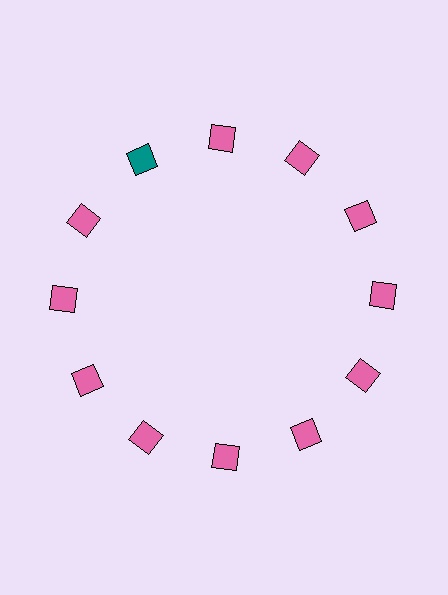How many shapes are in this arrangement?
There are 12 shapes arranged in a ring pattern.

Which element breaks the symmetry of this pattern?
The teal square at roughly the 11 o'clock position breaks the symmetry. All other shapes are pink squares.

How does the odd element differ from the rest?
It has a different color: teal instead of pink.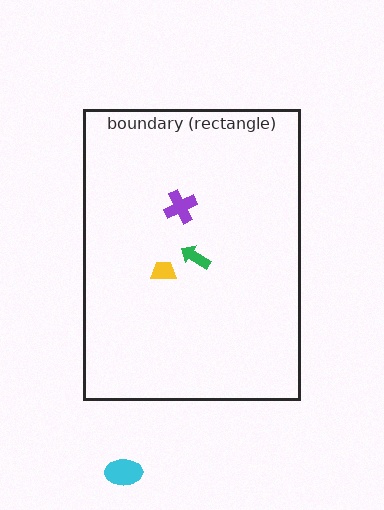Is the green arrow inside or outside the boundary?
Inside.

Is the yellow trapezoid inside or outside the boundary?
Inside.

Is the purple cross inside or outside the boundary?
Inside.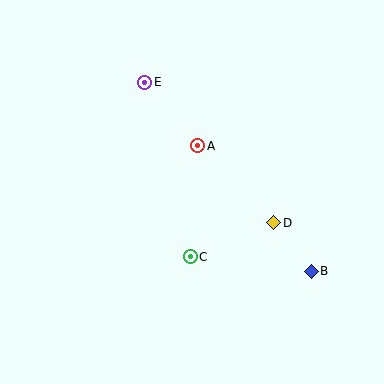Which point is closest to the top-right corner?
Point A is closest to the top-right corner.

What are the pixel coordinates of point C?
Point C is at (190, 257).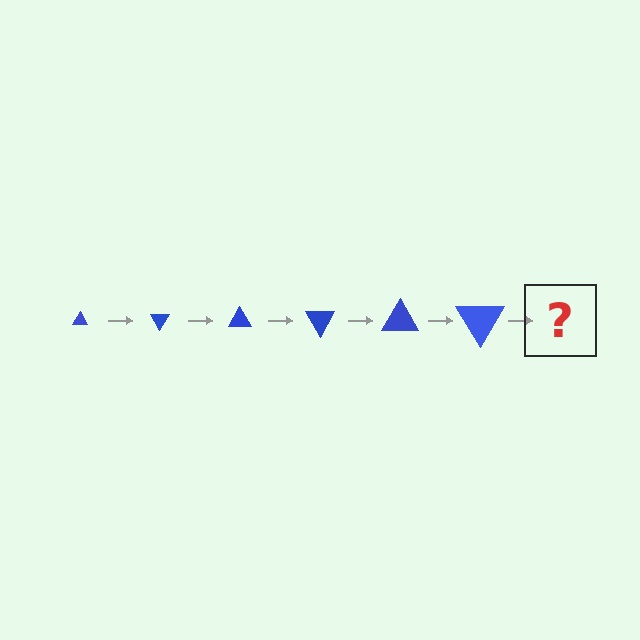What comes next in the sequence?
The next element should be a triangle, larger than the previous one and rotated 360 degrees from the start.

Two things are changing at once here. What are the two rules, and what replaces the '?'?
The two rules are that the triangle grows larger each step and it rotates 60 degrees each step. The '?' should be a triangle, larger than the previous one and rotated 360 degrees from the start.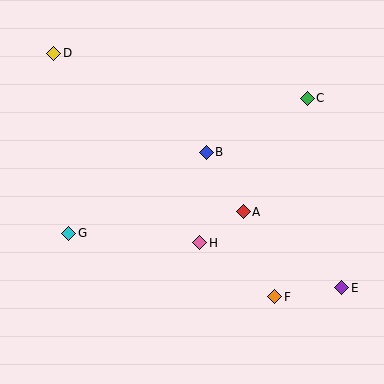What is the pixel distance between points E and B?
The distance between E and B is 192 pixels.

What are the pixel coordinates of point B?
Point B is at (206, 152).